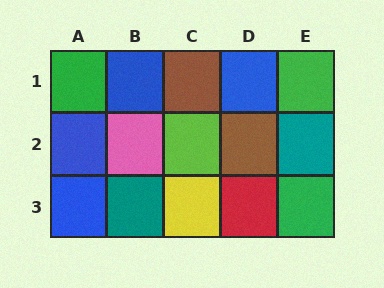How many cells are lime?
1 cell is lime.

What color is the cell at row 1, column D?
Blue.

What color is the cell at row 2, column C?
Lime.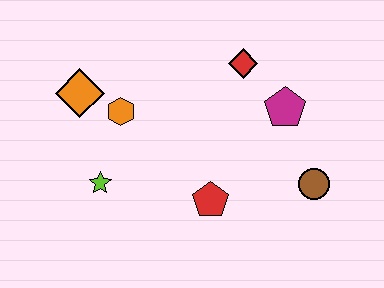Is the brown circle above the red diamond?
No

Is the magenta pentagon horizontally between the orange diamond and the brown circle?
Yes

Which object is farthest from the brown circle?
The orange diamond is farthest from the brown circle.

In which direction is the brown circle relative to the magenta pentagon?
The brown circle is below the magenta pentagon.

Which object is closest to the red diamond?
The magenta pentagon is closest to the red diamond.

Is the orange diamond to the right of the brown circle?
No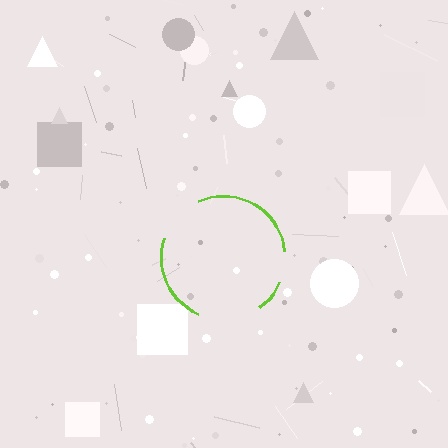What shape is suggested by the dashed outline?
The dashed outline suggests a circle.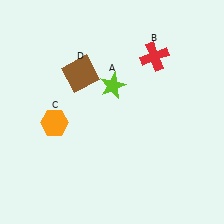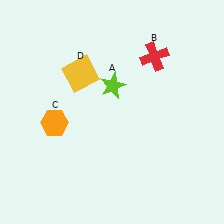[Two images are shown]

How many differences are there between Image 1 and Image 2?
There is 1 difference between the two images.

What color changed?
The square (D) changed from brown in Image 1 to yellow in Image 2.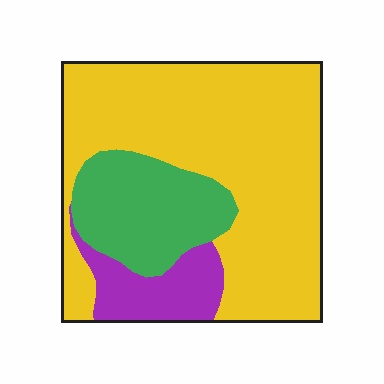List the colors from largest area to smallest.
From largest to smallest: yellow, green, purple.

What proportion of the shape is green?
Green takes up about one fifth (1/5) of the shape.